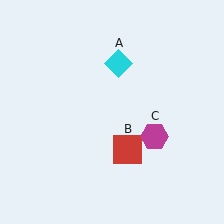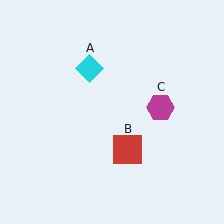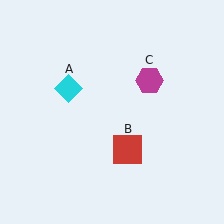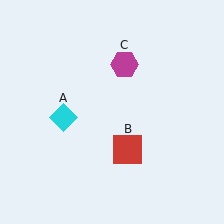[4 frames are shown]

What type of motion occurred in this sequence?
The cyan diamond (object A), magenta hexagon (object C) rotated counterclockwise around the center of the scene.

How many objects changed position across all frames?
2 objects changed position: cyan diamond (object A), magenta hexagon (object C).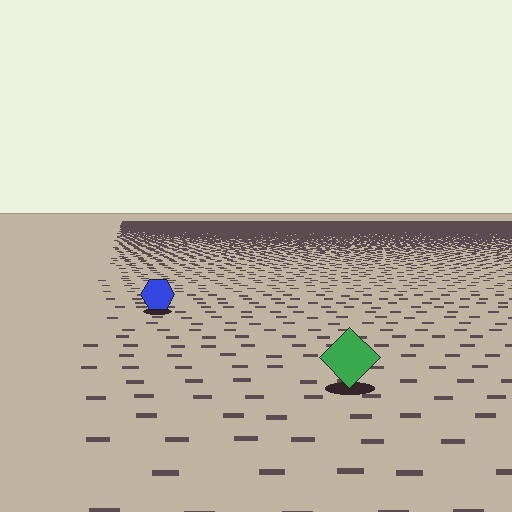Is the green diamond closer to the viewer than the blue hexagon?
Yes. The green diamond is closer — you can tell from the texture gradient: the ground texture is coarser near it.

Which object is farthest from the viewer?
The blue hexagon is farthest from the viewer. It appears smaller and the ground texture around it is denser.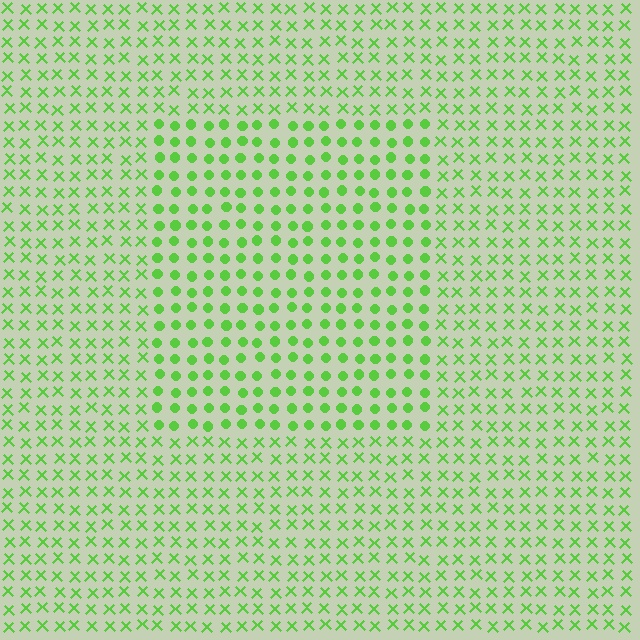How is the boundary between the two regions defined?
The boundary is defined by a change in element shape: circles inside vs. X marks outside. All elements share the same color and spacing.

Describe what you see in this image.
The image is filled with small lime elements arranged in a uniform grid. A rectangle-shaped region contains circles, while the surrounding area contains X marks. The boundary is defined purely by the change in element shape.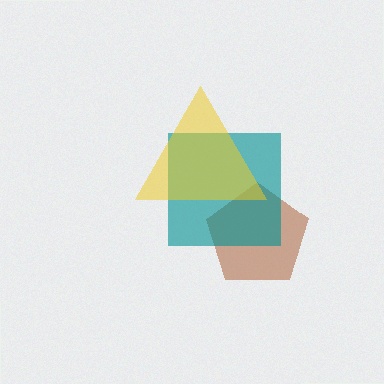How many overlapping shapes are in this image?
There are 3 overlapping shapes in the image.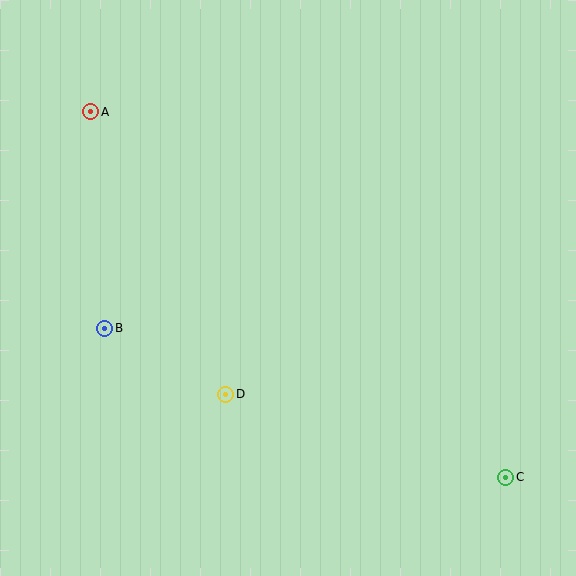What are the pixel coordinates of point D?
Point D is at (226, 394).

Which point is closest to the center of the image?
Point D at (226, 394) is closest to the center.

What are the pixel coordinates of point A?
Point A is at (91, 112).